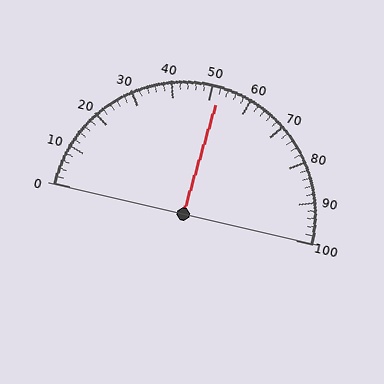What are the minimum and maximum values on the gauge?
The gauge ranges from 0 to 100.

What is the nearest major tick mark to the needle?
The nearest major tick mark is 50.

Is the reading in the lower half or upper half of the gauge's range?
The reading is in the upper half of the range (0 to 100).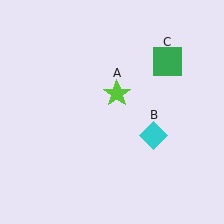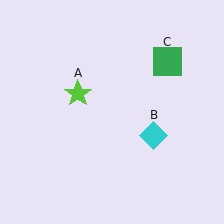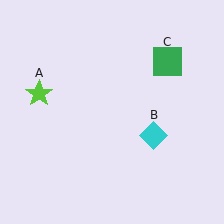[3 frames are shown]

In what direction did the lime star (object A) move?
The lime star (object A) moved left.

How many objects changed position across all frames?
1 object changed position: lime star (object A).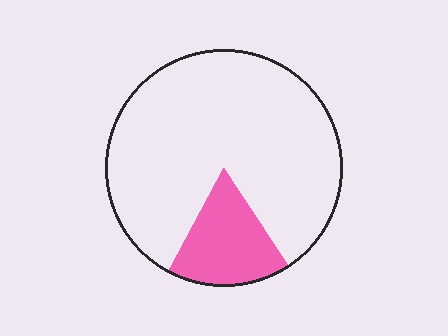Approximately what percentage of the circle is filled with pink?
Approximately 15%.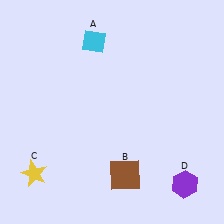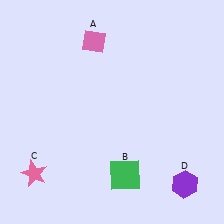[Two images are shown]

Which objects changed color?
A changed from cyan to pink. B changed from brown to green. C changed from yellow to pink.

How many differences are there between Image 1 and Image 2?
There are 3 differences between the two images.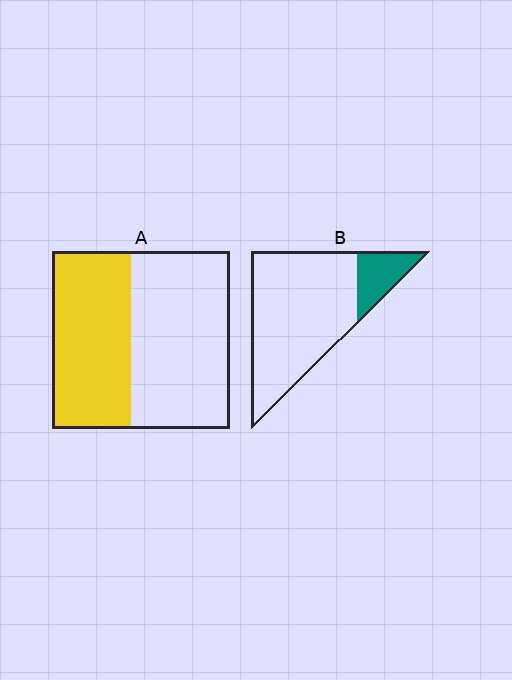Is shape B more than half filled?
No.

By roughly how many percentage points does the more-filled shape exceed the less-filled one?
By roughly 30 percentage points (A over B).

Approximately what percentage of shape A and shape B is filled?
A is approximately 45% and B is approximately 15%.